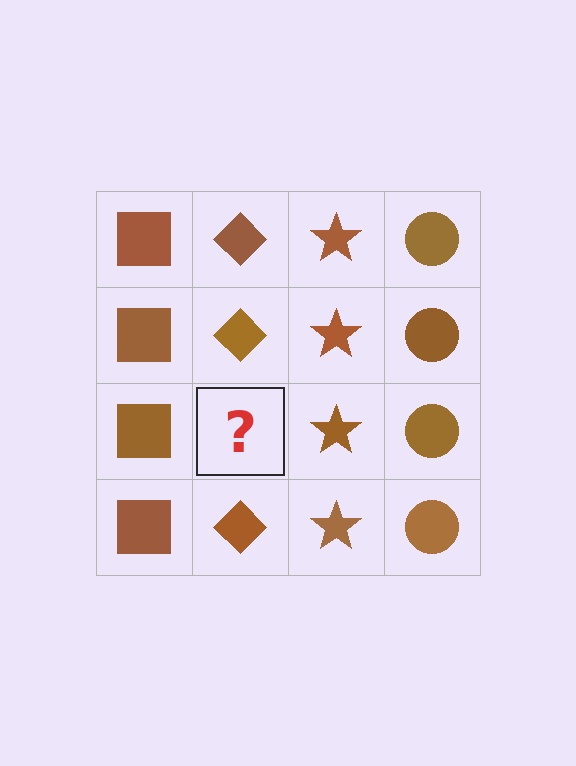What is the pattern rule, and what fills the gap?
The rule is that each column has a consistent shape. The gap should be filled with a brown diamond.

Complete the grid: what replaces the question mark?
The question mark should be replaced with a brown diamond.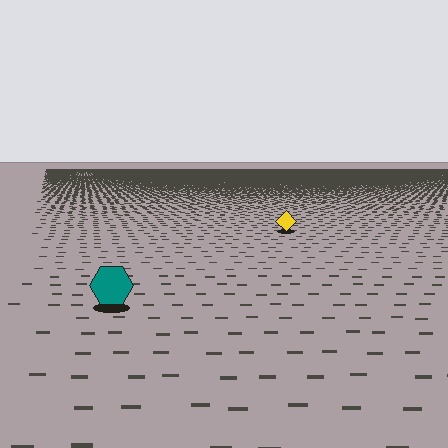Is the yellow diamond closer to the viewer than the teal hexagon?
No. The teal hexagon is closer — you can tell from the texture gradient: the ground texture is coarser near it.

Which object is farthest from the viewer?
The yellow diamond is farthest from the viewer. It appears smaller and the ground texture around it is denser.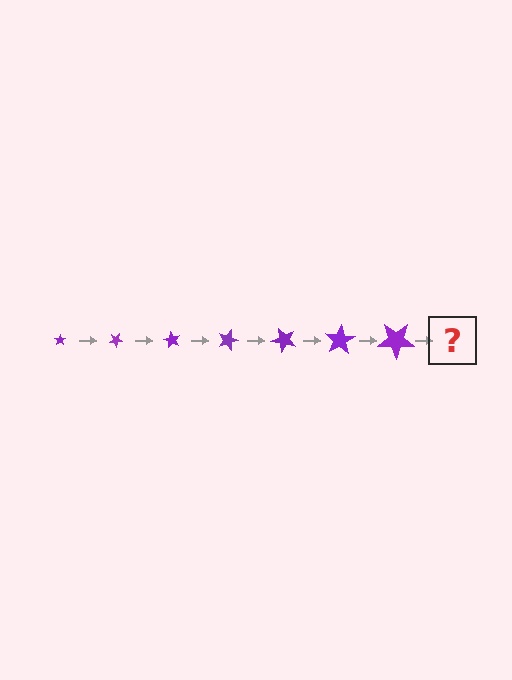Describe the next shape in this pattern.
It should be a star, larger than the previous one and rotated 210 degrees from the start.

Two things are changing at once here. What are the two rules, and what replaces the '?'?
The two rules are that the star grows larger each step and it rotates 30 degrees each step. The '?' should be a star, larger than the previous one and rotated 210 degrees from the start.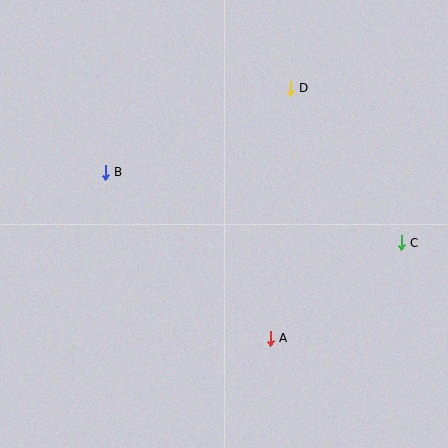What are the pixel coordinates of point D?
Point D is at (290, 88).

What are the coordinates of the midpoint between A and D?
The midpoint between A and D is at (280, 213).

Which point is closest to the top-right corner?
Point D is closest to the top-right corner.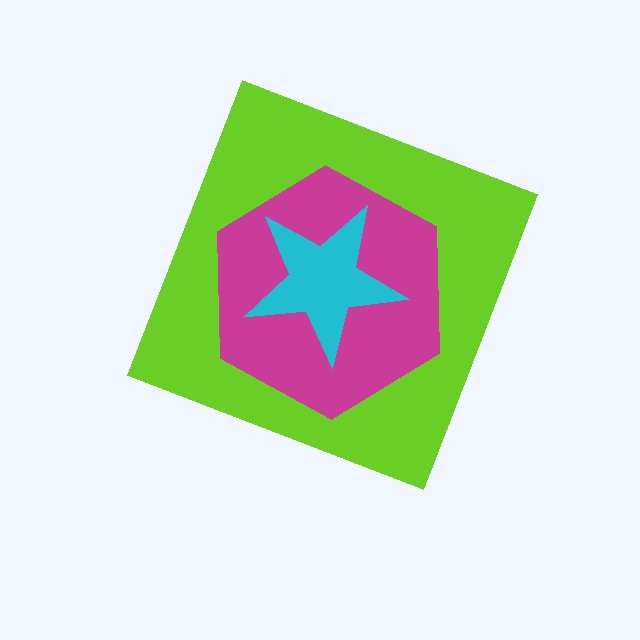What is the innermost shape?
The cyan star.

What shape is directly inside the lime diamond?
The magenta hexagon.